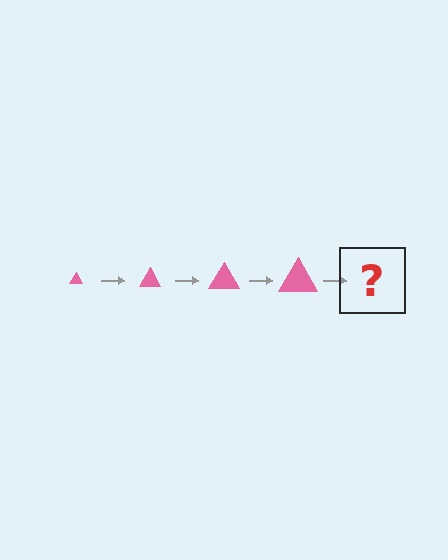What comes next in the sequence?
The next element should be a pink triangle, larger than the previous one.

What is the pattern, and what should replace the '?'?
The pattern is that the triangle gets progressively larger each step. The '?' should be a pink triangle, larger than the previous one.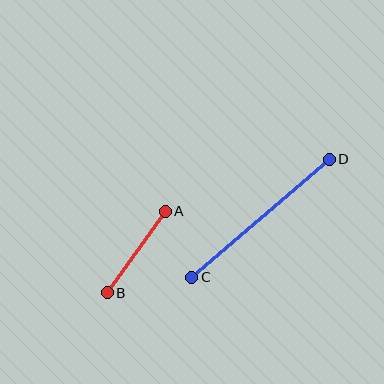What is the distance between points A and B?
The distance is approximately 100 pixels.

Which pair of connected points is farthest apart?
Points C and D are farthest apart.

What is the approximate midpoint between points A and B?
The midpoint is at approximately (136, 252) pixels.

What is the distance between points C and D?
The distance is approximately 181 pixels.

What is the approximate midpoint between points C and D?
The midpoint is at approximately (261, 218) pixels.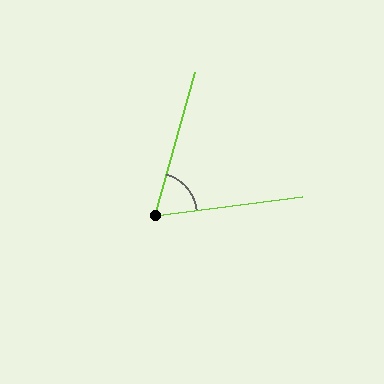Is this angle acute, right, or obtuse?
It is acute.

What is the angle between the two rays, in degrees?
Approximately 67 degrees.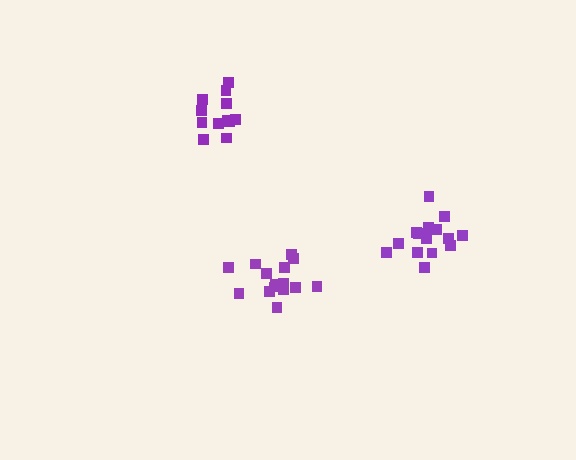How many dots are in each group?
Group 1: 15 dots, Group 2: 12 dots, Group 3: 15 dots (42 total).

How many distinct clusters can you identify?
There are 3 distinct clusters.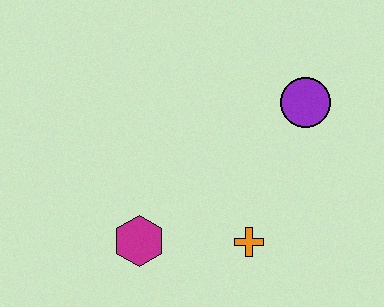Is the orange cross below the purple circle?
Yes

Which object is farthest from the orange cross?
The purple circle is farthest from the orange cross.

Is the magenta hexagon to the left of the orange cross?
Yes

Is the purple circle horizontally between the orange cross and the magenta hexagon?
No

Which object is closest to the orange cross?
The magenta hexagon is closest to the orange cross.